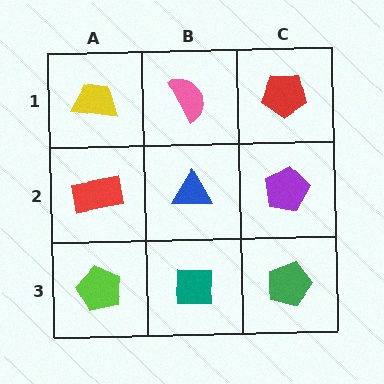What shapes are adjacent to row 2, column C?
A red pentagon (row 1, column C), a green pentagon (row 3, column C), a blue triangle (row 2, column B).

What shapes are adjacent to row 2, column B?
A pink semicircle (row 1, column B), a teal square (row 3, column B), a red rectangle (row 2, column A), a purple pentagon (row 2, column C).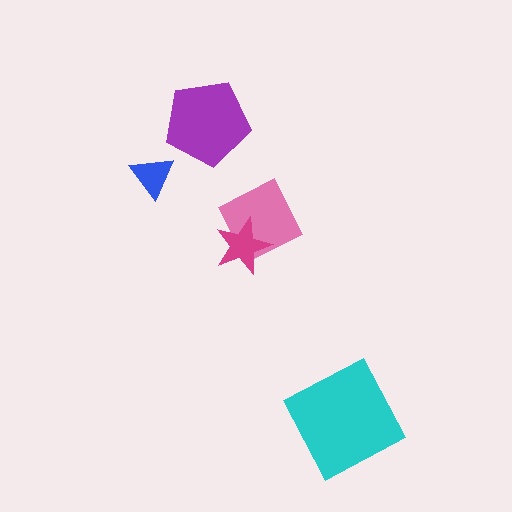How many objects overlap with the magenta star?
1 object overlaps with the magenta star.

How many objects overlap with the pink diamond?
1 object overlaps with the pink diamond.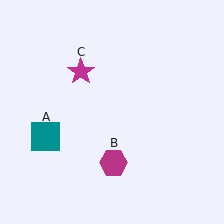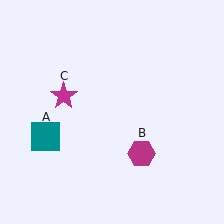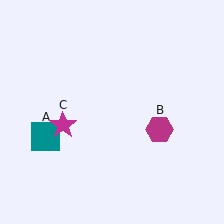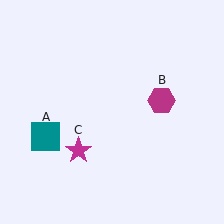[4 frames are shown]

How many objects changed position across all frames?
2 objects changed position: magenta hexagon (object B), magenta star (object C).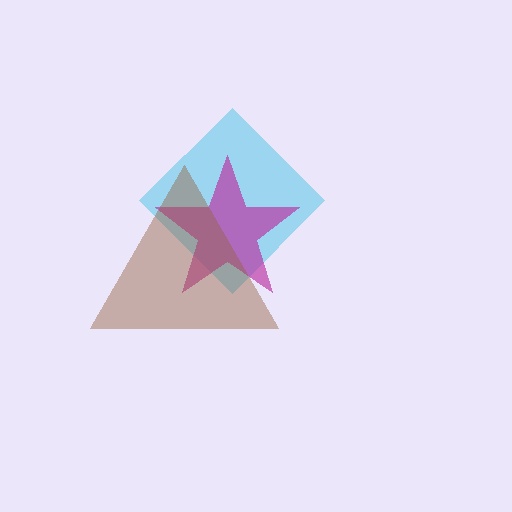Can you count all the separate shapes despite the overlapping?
Yes, there are 3 separate shapes.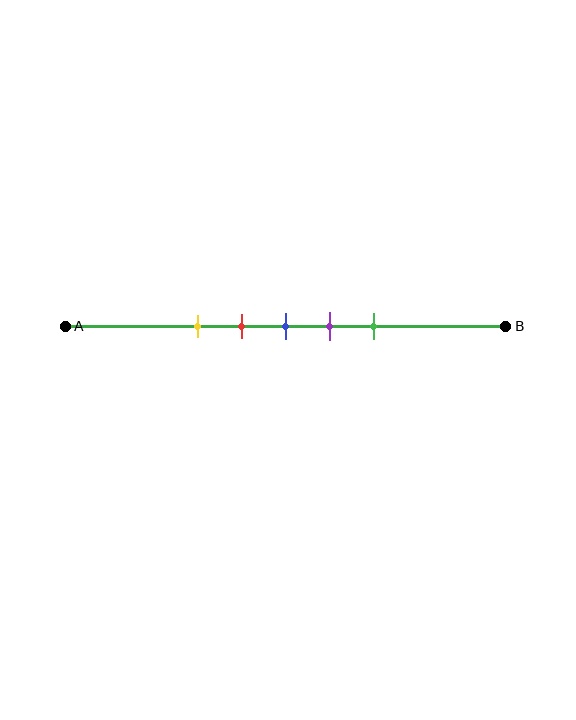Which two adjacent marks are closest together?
The red and blue marks are the closest adjacent pair.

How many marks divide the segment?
There are 5 marks dividing the segment.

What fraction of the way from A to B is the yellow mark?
The yellow mark is approximately 30% (0.3) of the way from A to B.